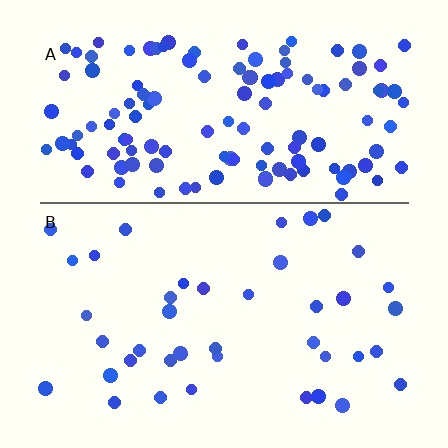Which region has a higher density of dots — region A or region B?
A (the top).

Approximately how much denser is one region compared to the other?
Approximately 3.2× — region A over region B.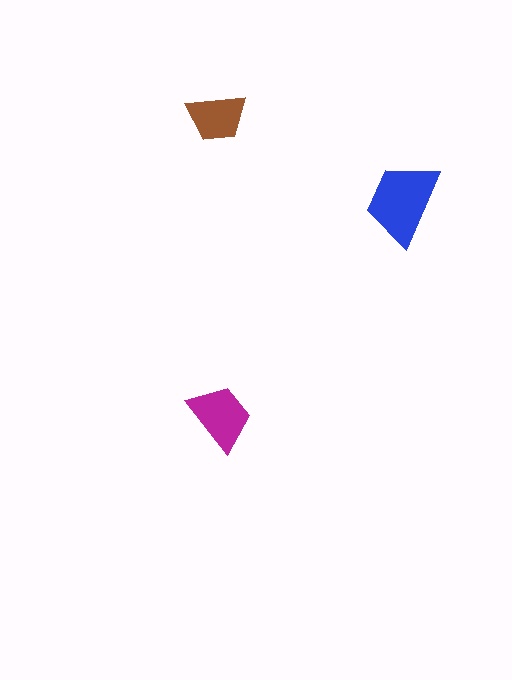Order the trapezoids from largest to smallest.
the blue one, the magenta one, the brown one.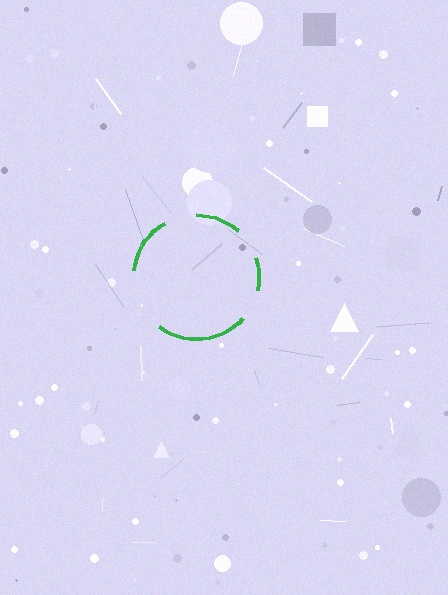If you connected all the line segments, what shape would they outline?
They would outline a circle.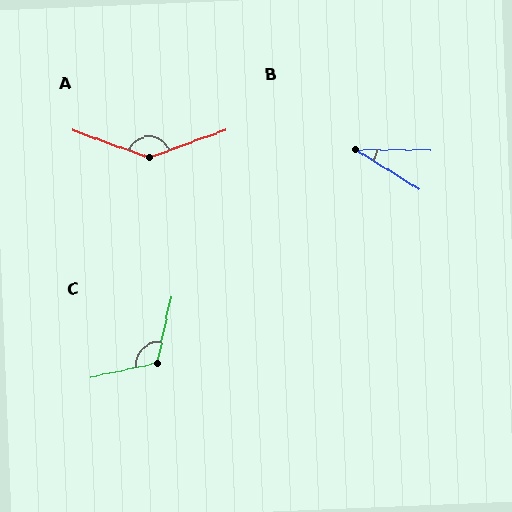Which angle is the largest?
A, at approximately 140 degrees.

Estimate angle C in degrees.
Approximately 114 degrees.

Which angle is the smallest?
B, at approximately 32 degrees.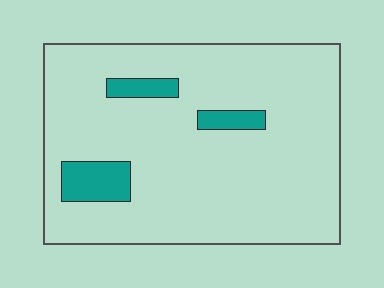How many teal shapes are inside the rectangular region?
3.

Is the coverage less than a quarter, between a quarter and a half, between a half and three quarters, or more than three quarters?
Less than a quarter.